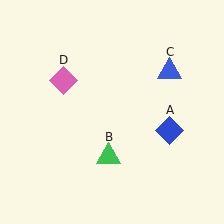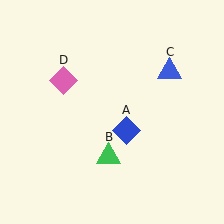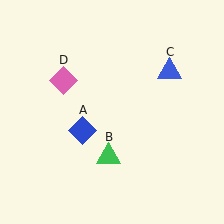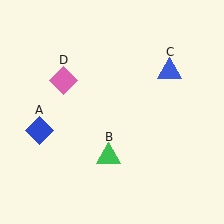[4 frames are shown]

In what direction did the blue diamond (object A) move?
The blue diamond (object A) moved left.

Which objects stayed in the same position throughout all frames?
Green triangle (object B) and blue triangle (object C) and pink diamond (object D) remained stationary.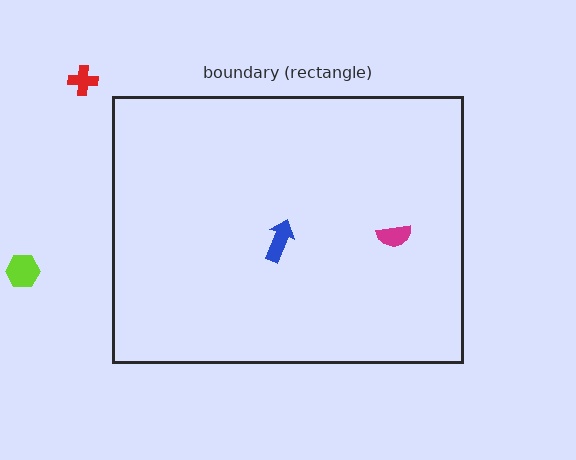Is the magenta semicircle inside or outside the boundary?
Inside.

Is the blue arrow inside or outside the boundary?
Inside.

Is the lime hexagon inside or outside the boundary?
Outside.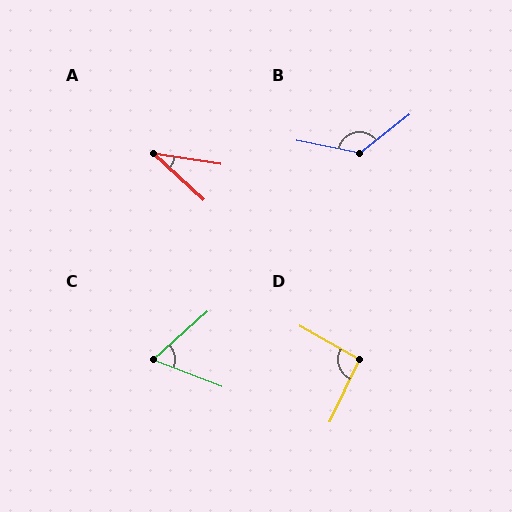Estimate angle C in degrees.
Approximately 63 degrees.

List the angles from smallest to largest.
A (33°), C (63°), D (94°), B (131°).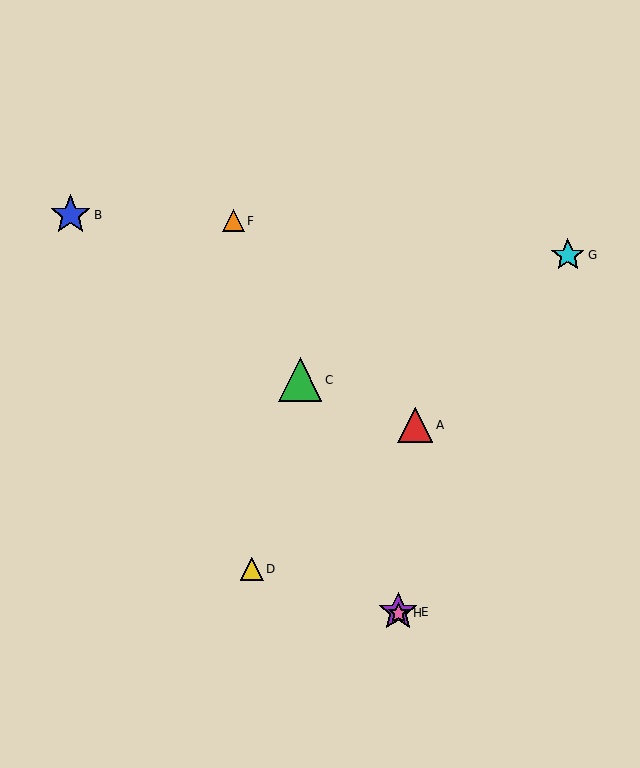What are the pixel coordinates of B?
Object B is at (71, 215).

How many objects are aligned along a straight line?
4 objects (C, E, F, H) are aligned along a straight line.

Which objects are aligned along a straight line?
Objects C, E, F, H are aligned along a straight line.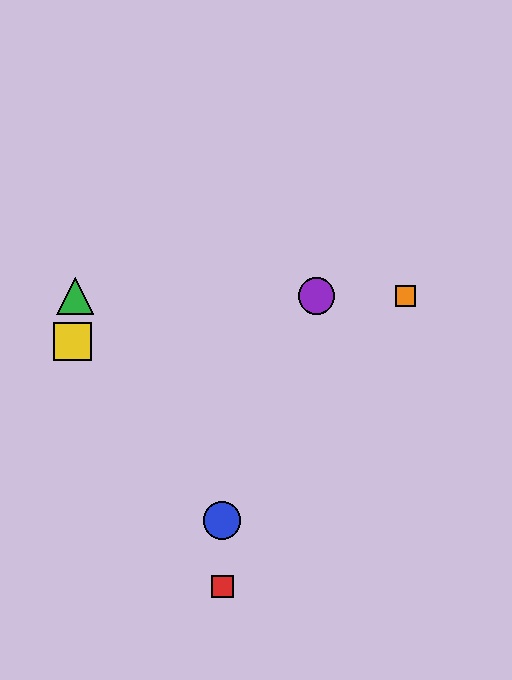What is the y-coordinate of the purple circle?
The purple circle is at y≈296.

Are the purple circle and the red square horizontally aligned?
No, the purple circle is at y≈296 and the red square is at y≈587.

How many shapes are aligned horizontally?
3 shapes (the green triangle, the purple circle, the orange square) are aligned horizontally.